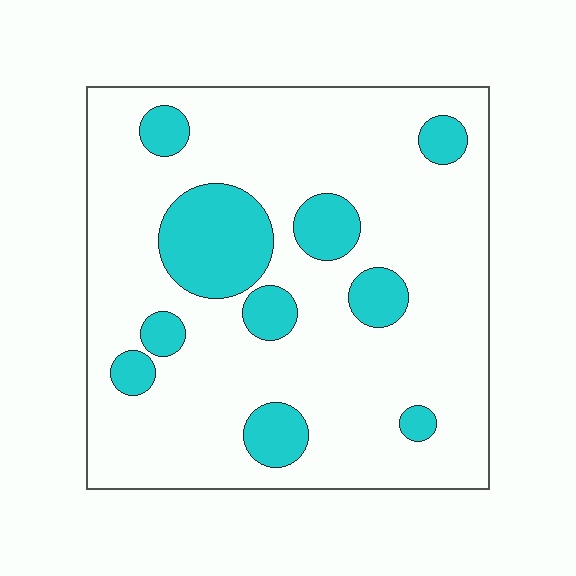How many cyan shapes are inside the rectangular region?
10.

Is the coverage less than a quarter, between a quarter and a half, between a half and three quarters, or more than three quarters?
Less than a quarter.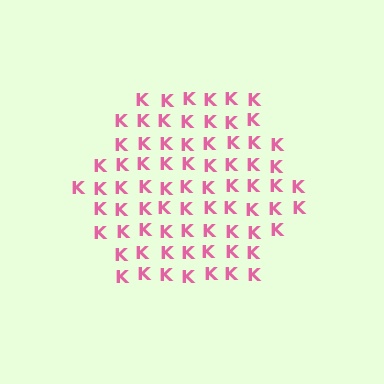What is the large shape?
The large shape is a hexagon.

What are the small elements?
The small elements are letter K's.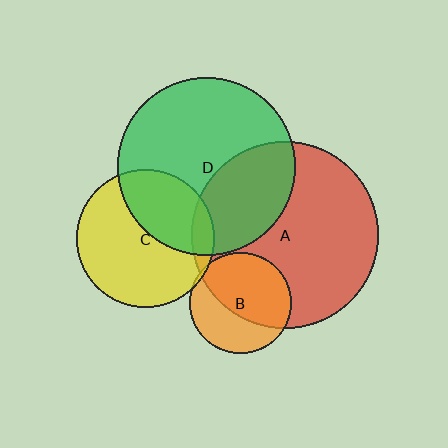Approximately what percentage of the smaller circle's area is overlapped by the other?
Approximately 10%.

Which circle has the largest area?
Circle A (red).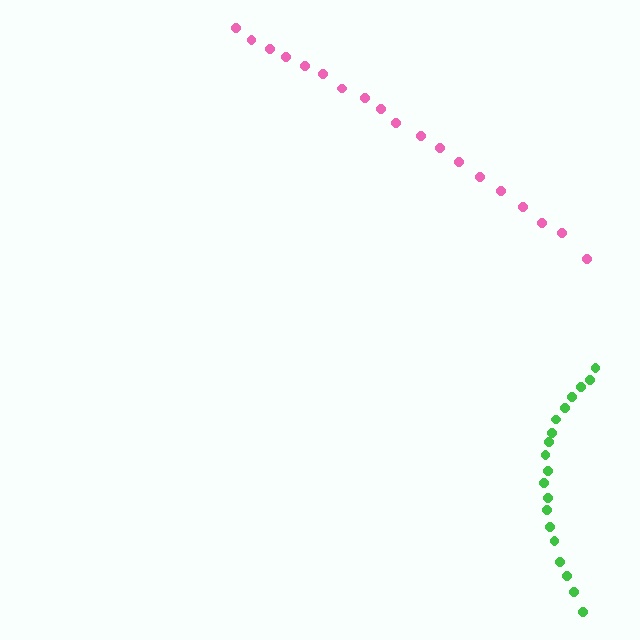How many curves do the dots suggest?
There are 2 distinct paths.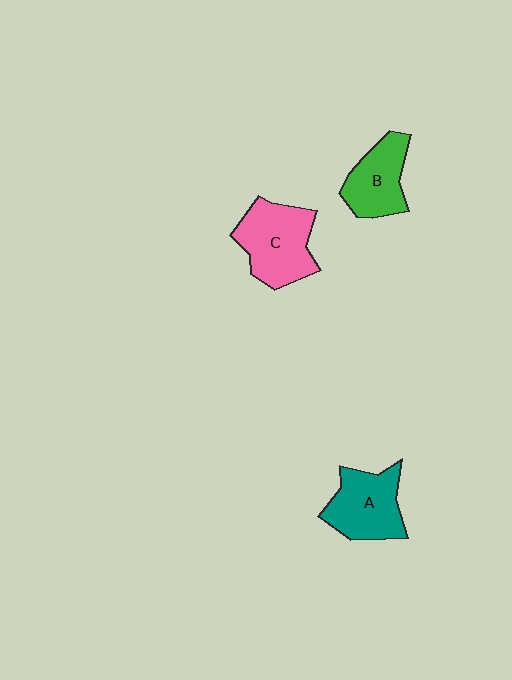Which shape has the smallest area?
Shape B (green).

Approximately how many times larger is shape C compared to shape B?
Approximately 1.3 times.